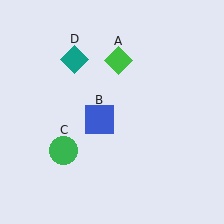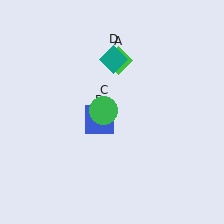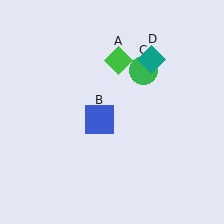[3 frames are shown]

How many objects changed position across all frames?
2 objects changed position: green circle (object C), teal diamond (object D).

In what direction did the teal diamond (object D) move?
The teal diamond (object D) moved right.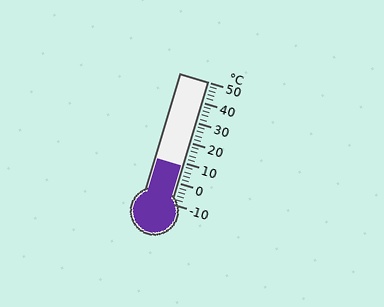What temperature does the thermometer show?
The thermometer shows approximately 8°C.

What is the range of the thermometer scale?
The thermometer scale ranges from -10°C to 50°C.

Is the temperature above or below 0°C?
The temperature is above 0°C.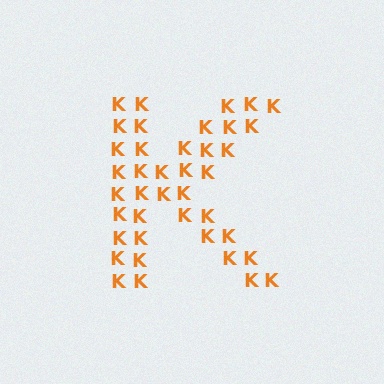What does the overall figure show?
The overall figure shows the letter K.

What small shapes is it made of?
It is made of small letter K's.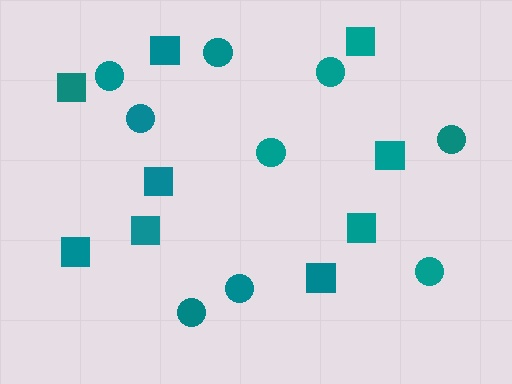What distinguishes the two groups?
There are 2 groups: one group of squares (9) and one group of circles (9).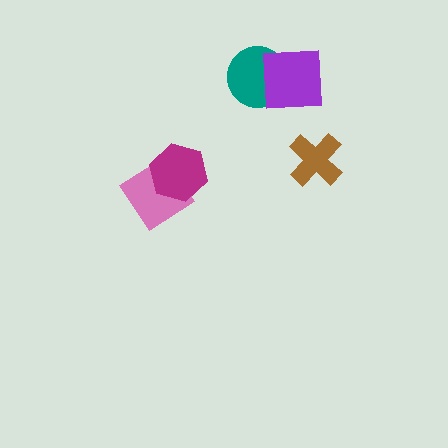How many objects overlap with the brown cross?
0 objects overlap with the brown cross.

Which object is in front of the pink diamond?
The magenta hexagon is in front of the pink diamond.